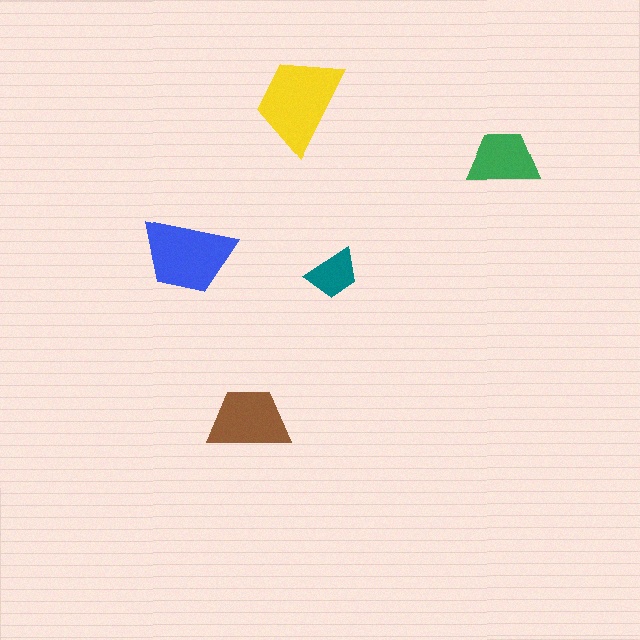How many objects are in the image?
There are 5 objects in the image.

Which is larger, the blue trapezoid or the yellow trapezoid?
The yellow one.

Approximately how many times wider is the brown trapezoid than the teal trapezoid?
About 1.5 times wider.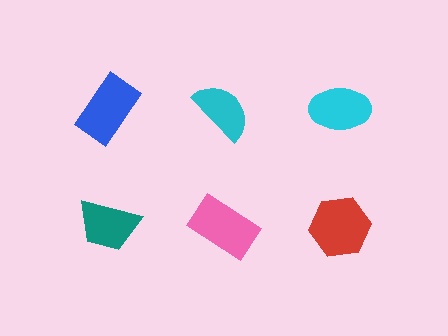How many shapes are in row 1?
3 shapes.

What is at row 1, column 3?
A cyan ellipse.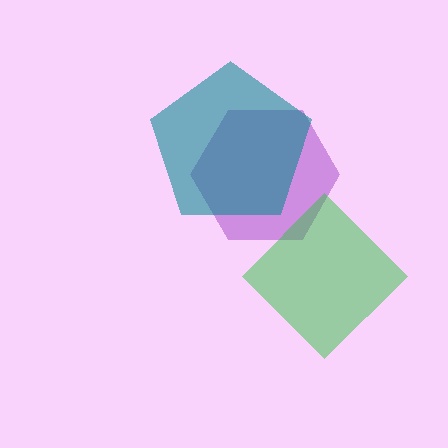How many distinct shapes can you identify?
There are 3 distinct shapes: a purple hexagon, a teal pentagon, a green diamond.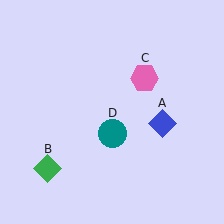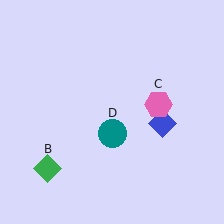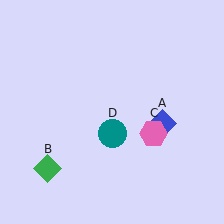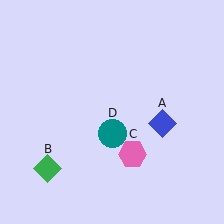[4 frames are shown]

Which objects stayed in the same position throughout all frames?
Blue diamond (object A) and green diamond (object B) and teal circle (object D) remained stationary.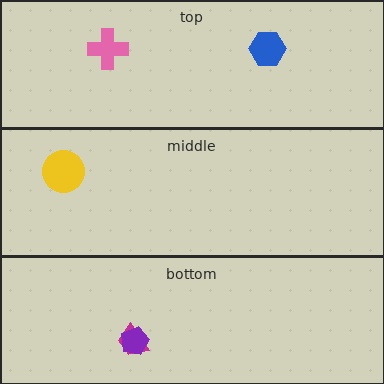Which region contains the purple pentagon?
The bottom region.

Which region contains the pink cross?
The top region.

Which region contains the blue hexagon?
The top region.